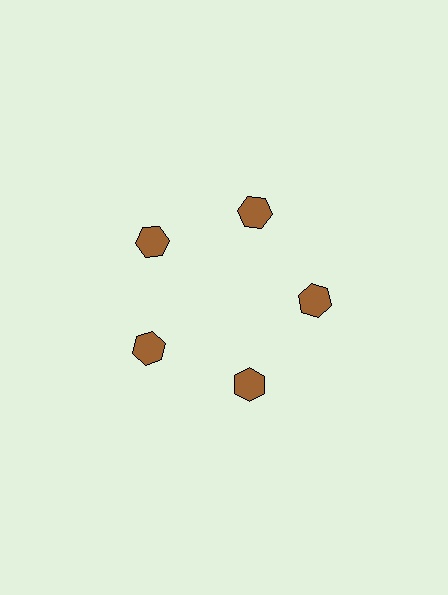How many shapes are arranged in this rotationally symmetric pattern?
There are 5 shapes, arranged in 5 groups of 1.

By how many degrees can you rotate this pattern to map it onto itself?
The pattern maps onto itself every 72 degrees of rotation.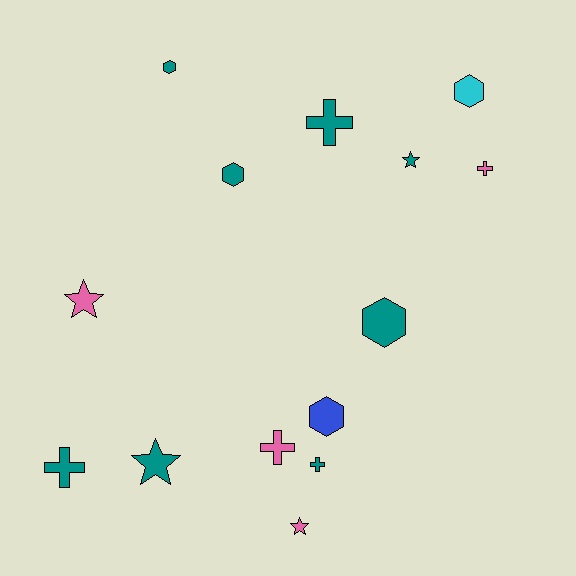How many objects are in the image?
There are 14 objects.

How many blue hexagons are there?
There is 1 blue hexagon.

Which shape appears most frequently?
Hexagon, with 5 objects.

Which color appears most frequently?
Teal, with 8 objects.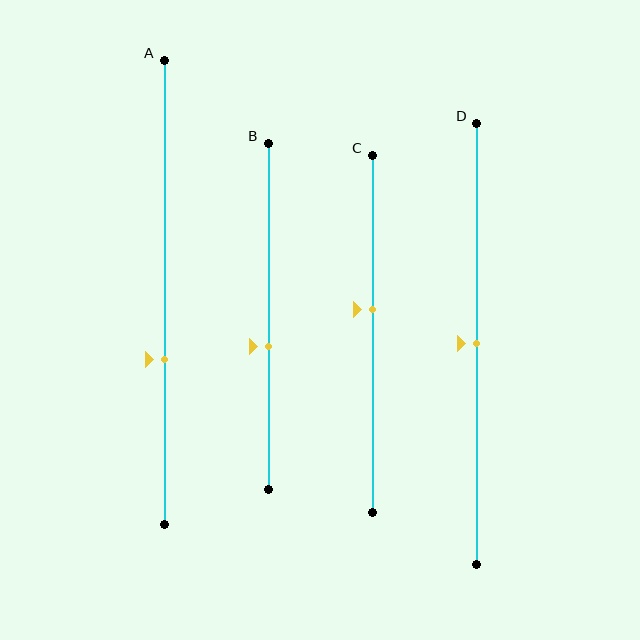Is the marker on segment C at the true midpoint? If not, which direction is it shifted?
No, the marker on segment C is shifted upward by about 7% of the segment length.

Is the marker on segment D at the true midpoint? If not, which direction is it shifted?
Yes, the marker on segment D is at the true midpoint.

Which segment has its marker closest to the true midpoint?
Segment D has its marker closest to the true midpoint.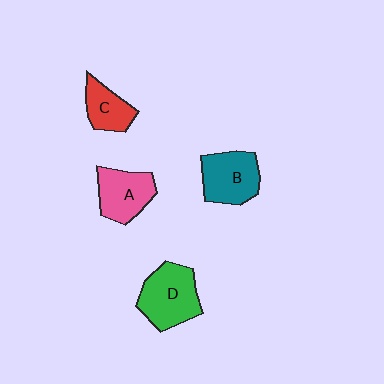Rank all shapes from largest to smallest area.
From largest to smallest: D (green), B (teal), A (pink), C (red).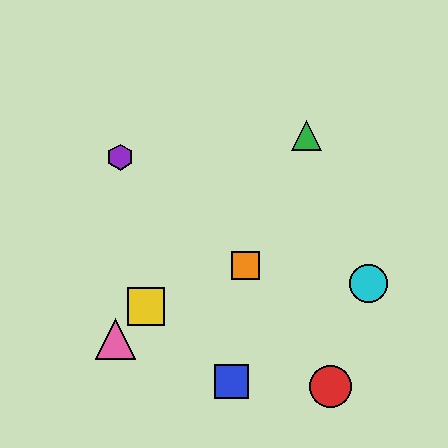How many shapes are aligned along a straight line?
3 shapes (the green triangle, the yellow square, the pink triangle) are aligned along a straight line.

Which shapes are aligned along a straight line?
The green triangle, the yellow square, the pink triangle are aligned along a straight line.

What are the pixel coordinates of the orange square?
The orange square is at (245, 266).